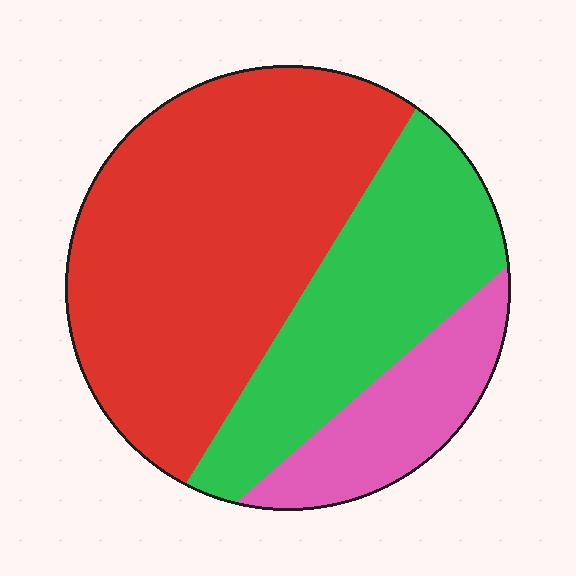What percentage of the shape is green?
Green takes up between a quarter and a half of the shape.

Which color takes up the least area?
Pink, at roughly 15%.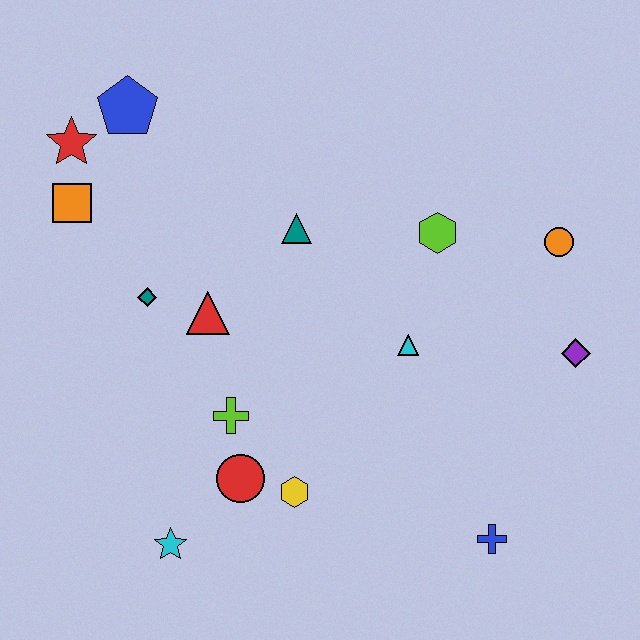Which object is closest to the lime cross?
The red circle is closest to the lime cross.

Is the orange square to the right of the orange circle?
No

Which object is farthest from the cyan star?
The orange circle is farthest from the cyan star.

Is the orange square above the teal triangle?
Yes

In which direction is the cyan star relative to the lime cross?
The cyan star is below the lime cross.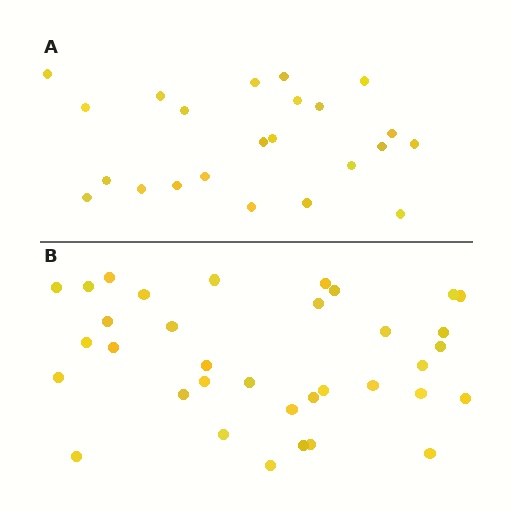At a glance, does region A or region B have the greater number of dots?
Region B (the bottom region) has more dots.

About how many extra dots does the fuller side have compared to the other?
Region B has roughly 12 or so more dots than region A.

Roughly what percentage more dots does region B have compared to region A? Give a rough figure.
About 50% more.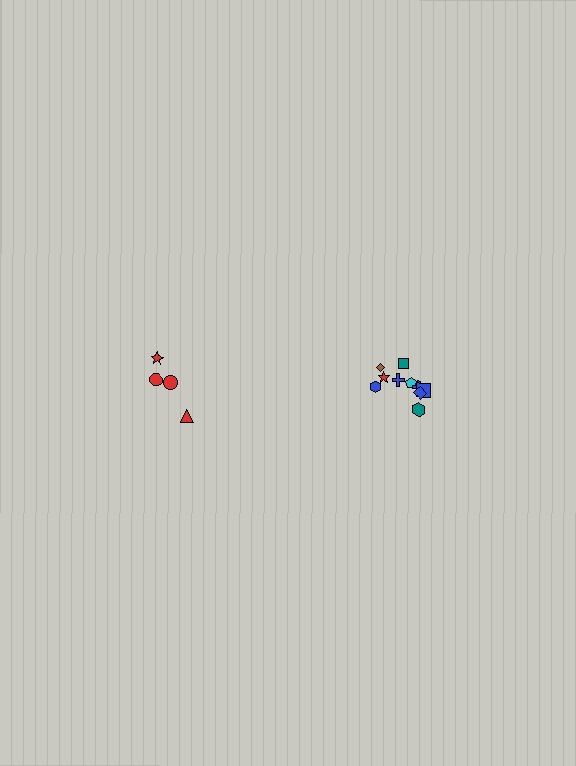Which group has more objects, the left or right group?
The right group.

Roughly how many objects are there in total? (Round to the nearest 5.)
Roughly 15 objects in total.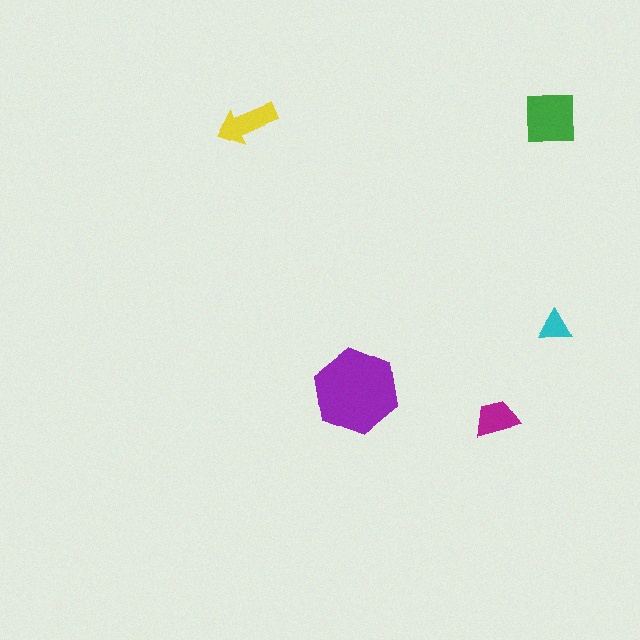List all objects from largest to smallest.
The purple hexagon, the green square, the yellow arrow, the magenta trapezoid, the cyan triangle.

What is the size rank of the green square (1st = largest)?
2nd.